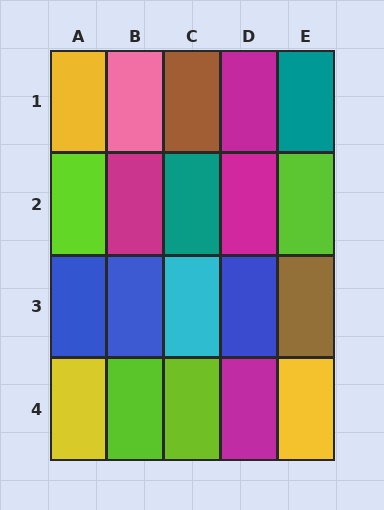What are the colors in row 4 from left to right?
Yellow, lime, lime, magenta, yellow.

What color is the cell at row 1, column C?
Brown.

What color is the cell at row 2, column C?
Teal.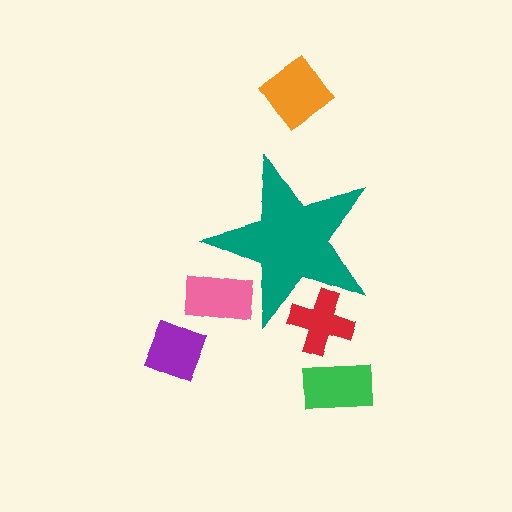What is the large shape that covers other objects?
A teal star.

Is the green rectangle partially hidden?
No, the green rectangle is fully visible.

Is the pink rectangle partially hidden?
Yes, the pink rectangle is partially hidden behind the teal star.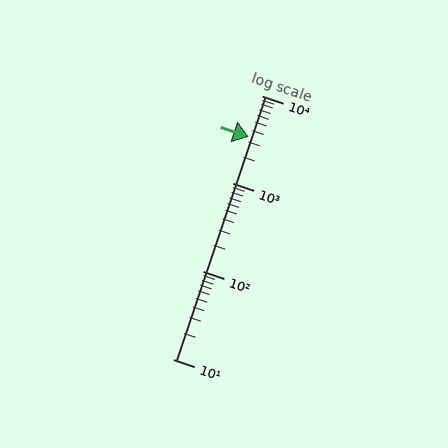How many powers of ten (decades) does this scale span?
The scale spans 3 decades, from 10 to 10000.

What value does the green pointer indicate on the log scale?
The pointer indicates approximately 3400.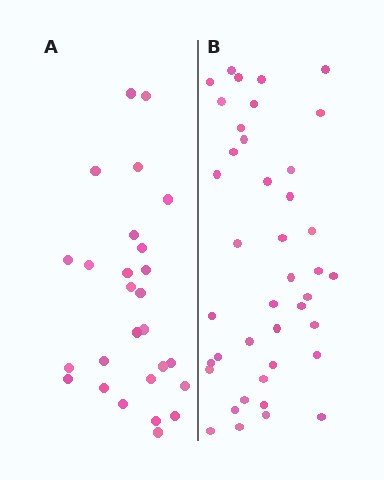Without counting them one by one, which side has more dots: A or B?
Region B (the right region) has more dots.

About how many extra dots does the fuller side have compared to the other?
Region B has approximately 15 more dots than region A.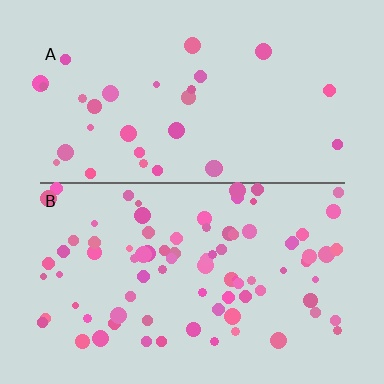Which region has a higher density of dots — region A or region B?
B (the bottom).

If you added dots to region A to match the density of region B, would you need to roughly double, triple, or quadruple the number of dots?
Approximately triple.